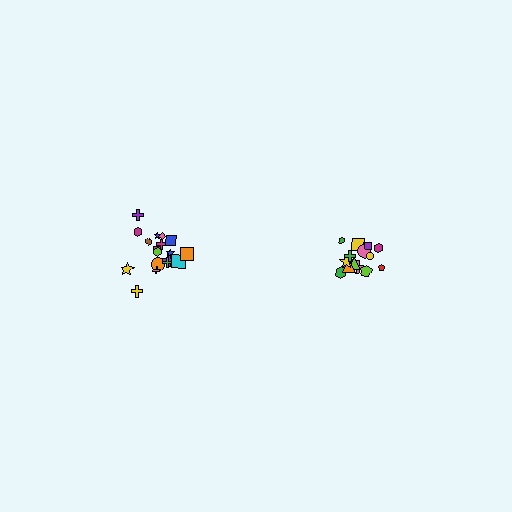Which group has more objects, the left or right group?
The left group.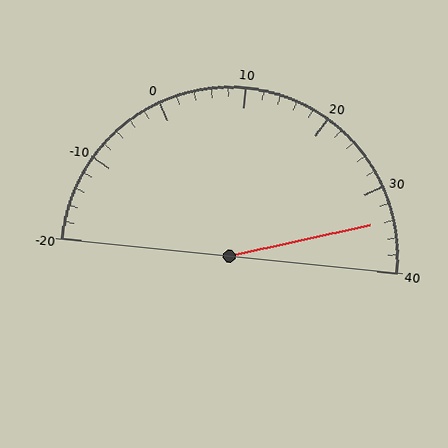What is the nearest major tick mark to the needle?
The nearest major tick mark is 30.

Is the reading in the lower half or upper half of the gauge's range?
The reading is in the upper half of the range (-20 to 40).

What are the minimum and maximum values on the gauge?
The gauge ranges from -20 to 40.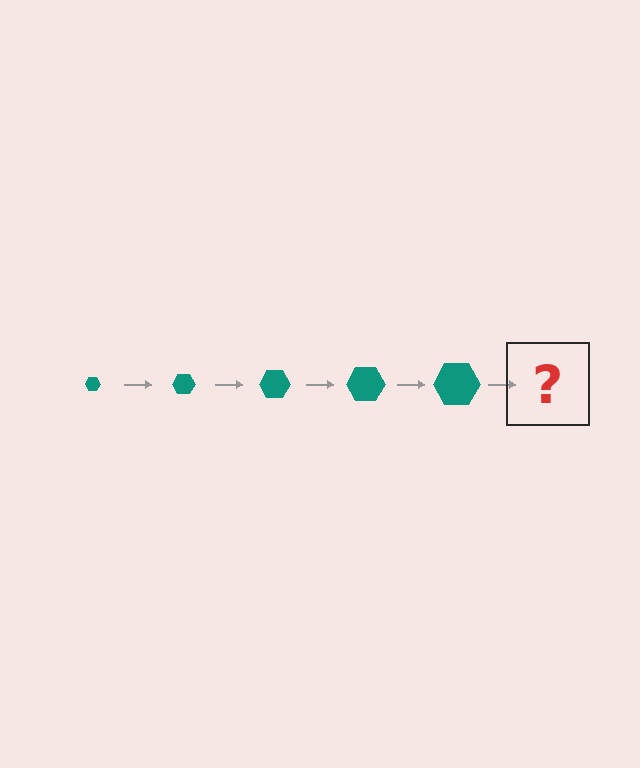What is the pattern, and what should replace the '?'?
The pattern is that the hexagon gets progressively larger each step. The '?' should be a teal hexagon, larger than the previous one.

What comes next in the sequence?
The next element should be a teal hexagon, larger than the previous one.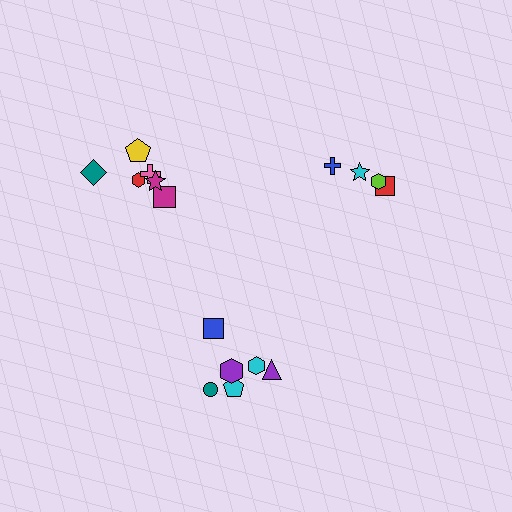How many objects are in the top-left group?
There are 6 objects.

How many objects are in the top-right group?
There are 4 objects.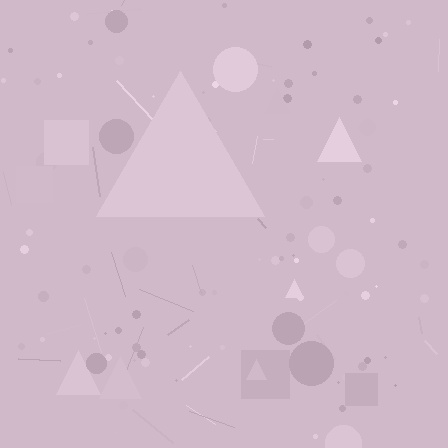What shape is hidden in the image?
A triangle is hidden in the image.